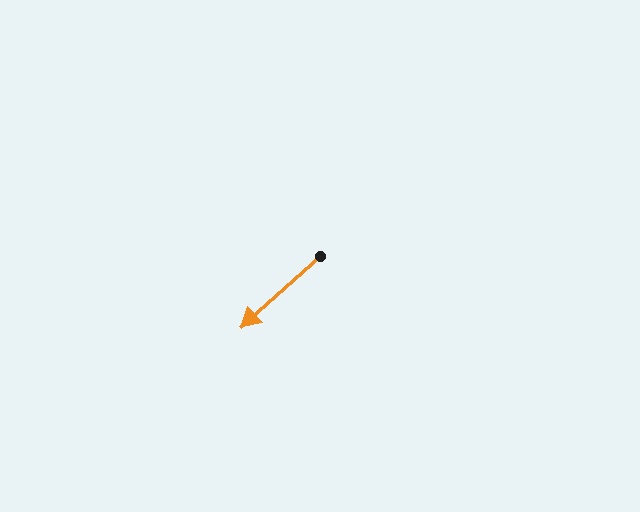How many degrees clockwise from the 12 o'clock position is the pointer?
Approximately 228 degrees.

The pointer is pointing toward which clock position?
Roughly 8 o'clock.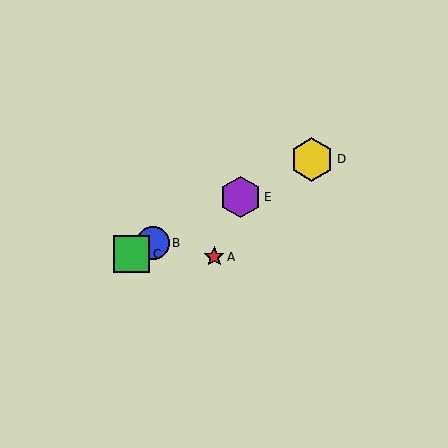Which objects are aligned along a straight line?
Objects B, C, D, E are aligned along a straight line.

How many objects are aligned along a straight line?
4 objects (B, C, D, E) are aligned along a straight line.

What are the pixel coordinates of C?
Object C is at (131, 254).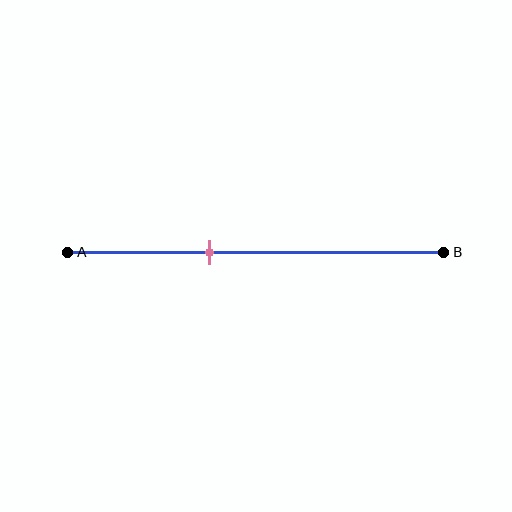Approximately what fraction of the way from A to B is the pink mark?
The pink mark is approximately 40% of the way from A to B.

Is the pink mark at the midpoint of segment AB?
No, the mark is at about 40% from A, not at the 50% midpoint.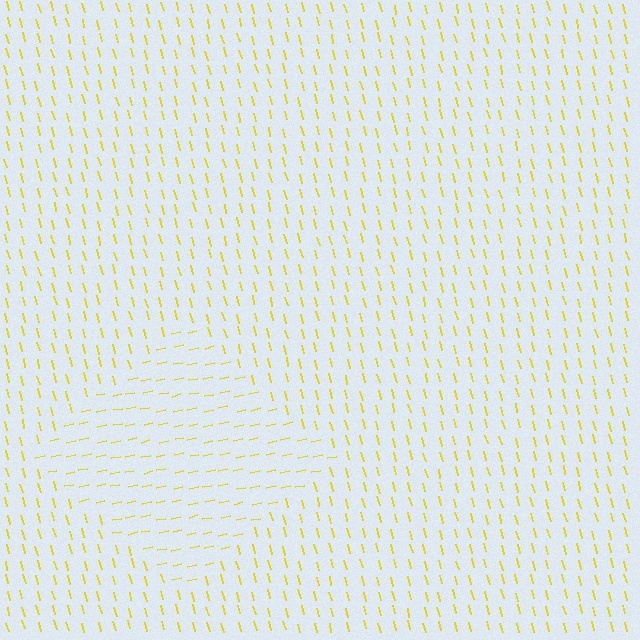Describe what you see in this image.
The image is filled with small yellow line segments. A diamond region in the image has lines oriented differently from the surrounding lines, creating a visible texture boundary.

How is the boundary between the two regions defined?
The boundary is defined purely by a change in line orientation (approximately 88 degrees difference). All lines are the same color and thickness.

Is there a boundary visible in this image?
Yes, there is a texture boundary formed by a change in line orientation.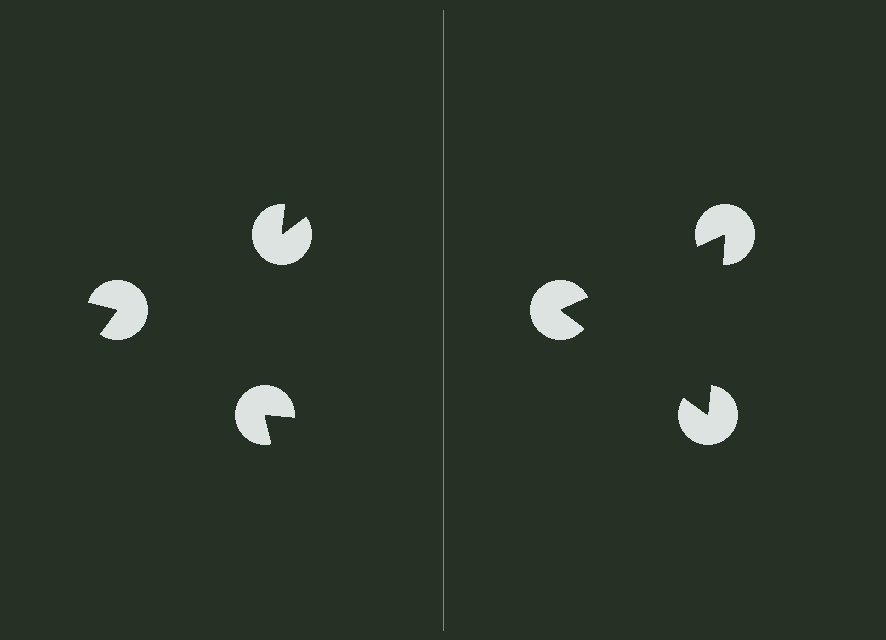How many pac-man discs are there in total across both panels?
6 — 3 on each side.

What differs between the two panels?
The pac-man discs are positioned identically on both sides; only the wedge orientations differ. On the right they align to a triangle; on the left they are misaligned.